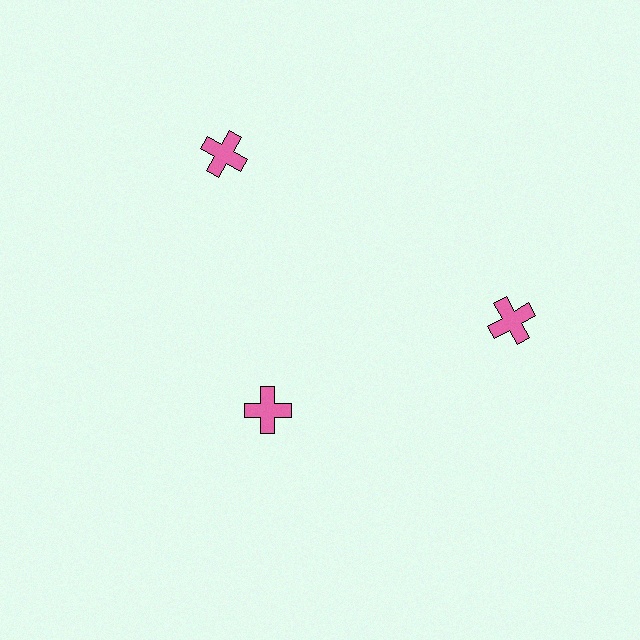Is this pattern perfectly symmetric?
No. The 3 pink crosses are arranged in a ring, but one element near the 7 o'clock position is pulled inward toward the center, breaking the 3-fold rotational symmetry.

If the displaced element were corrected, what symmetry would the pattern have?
It would have 3-fold rotational symmetry — the pattern would map onto itself every 120 degrees.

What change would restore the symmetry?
The symmetry would be restored by moving it outward, back onto the ring so that all 3 crosses sit at equal angles and equal distance from the center.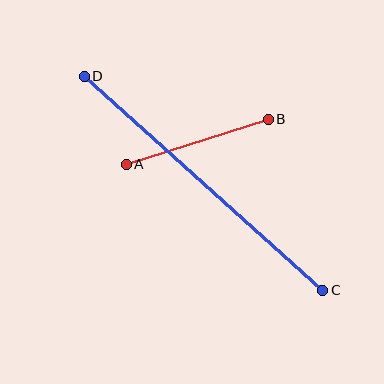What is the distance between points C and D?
The distance is approximately 321 pixels.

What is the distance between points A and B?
The distance is approximately 149 pixels.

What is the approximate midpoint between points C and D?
The midpoint is at approximately (203, 183) pixels.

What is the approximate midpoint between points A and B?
The midpoint is at approximately (197, 142) pixels.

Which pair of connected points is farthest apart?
Points C and D are farthest apart.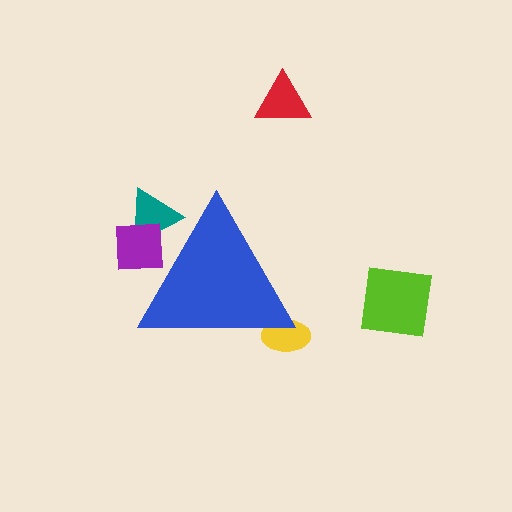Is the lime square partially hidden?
No, the lime square is fully visible.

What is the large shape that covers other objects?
A blue triangle.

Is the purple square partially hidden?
Yes, the purple square is partially hidden behind the blue triangle.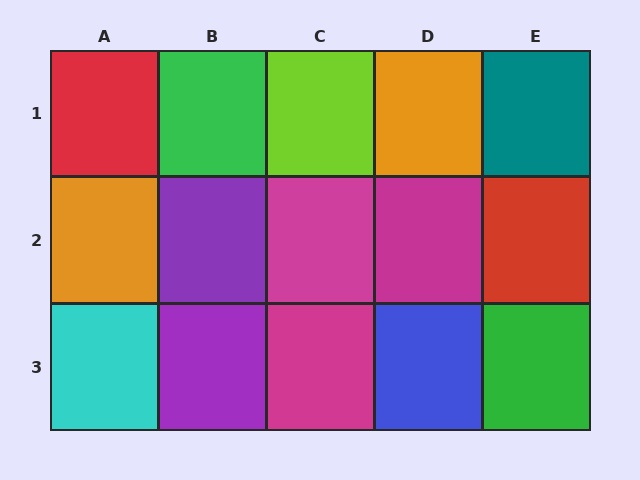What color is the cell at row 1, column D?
Orange.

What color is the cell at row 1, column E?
Teal.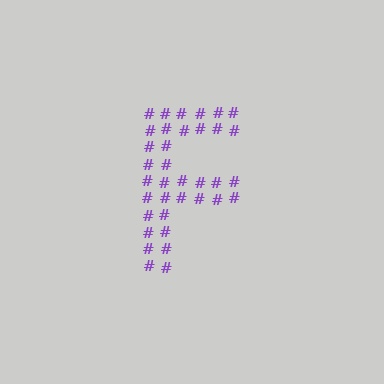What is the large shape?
The large shape is the letter F.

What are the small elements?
The small elements are hash symbols.